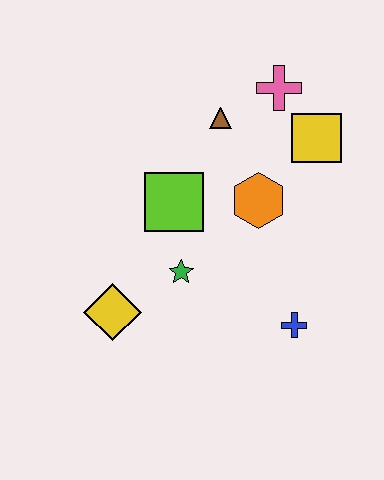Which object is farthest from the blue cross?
The pink cross is farthest from the blue cross.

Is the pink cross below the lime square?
No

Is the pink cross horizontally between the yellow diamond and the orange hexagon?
No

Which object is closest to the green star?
The lime square is closest to the green star.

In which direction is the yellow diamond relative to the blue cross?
The yellow diamond is to the left of the blue cross.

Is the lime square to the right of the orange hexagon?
No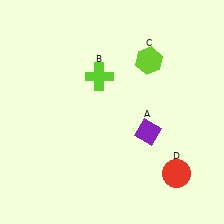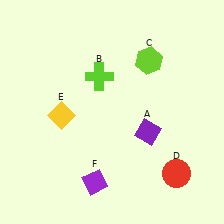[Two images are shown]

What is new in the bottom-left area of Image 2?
A yellow diamond (E) was added in the bottom-left area of Image 2.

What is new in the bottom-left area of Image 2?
A purple diamond (F) was added in the bottom-left area of Image 2.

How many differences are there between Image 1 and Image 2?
There are 2 differences between the two images.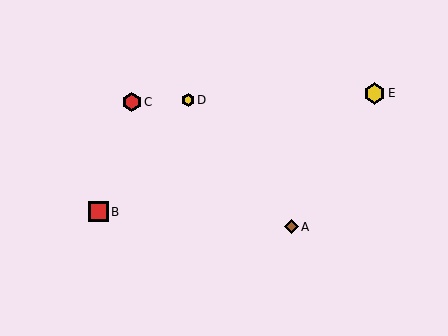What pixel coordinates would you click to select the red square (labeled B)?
Click at (98, 212) to select the red square B.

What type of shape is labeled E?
Shape E is a yellow hexagon.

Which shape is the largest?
The yellow hexagon (labeled E) is the largest.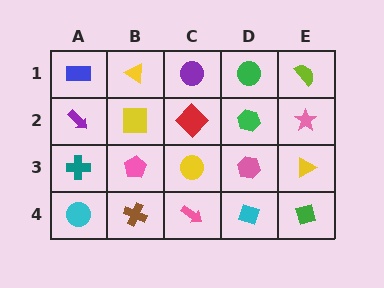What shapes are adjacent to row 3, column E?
A pink star (row 2, column E), a green diamond (row 4, column E), a pink hexagon (row 3, column D).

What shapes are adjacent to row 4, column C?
A yellow circle (row 3, column C), a brown cross (row 4, column B), a cyan diamond (row 4, column D).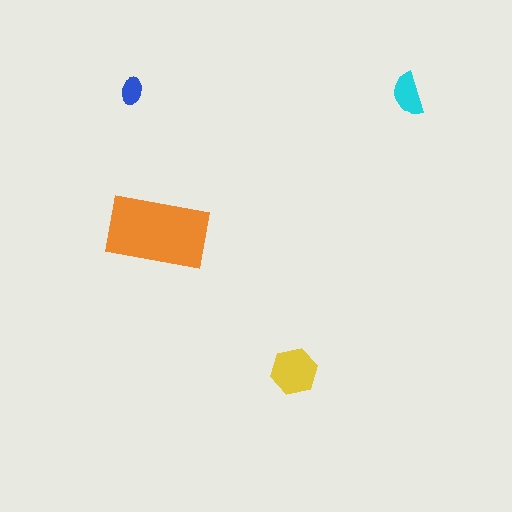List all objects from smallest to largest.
The blue ellipse, the cyan semicircle, the yellow hexagon, the orange rectangle.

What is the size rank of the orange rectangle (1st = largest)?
1st.